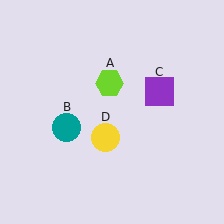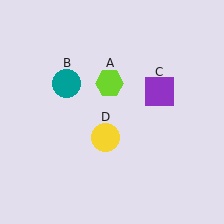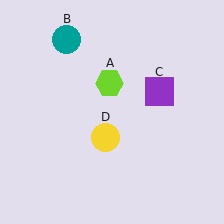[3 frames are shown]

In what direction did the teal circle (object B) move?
The teal circle (object B) moved up.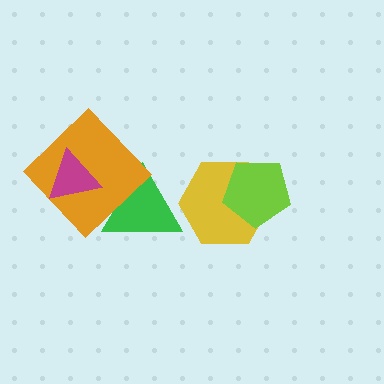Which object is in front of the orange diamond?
The magenta triangle is in front of the orange diamond.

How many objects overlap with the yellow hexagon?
2 objects overlap with the yellow hexagon.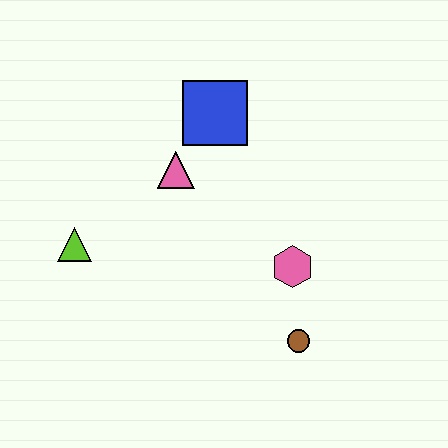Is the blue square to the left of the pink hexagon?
Yes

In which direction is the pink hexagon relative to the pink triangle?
The pink hexagon is to the right of the pink triangle.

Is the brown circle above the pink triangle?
No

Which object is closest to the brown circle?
The pink hexagon is closest to the brown circle.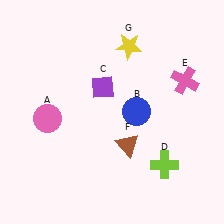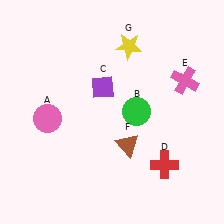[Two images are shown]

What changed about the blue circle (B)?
In Image 1, B is blue. In Image 2, it changed to green.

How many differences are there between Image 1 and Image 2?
There are 2 differences between the two images.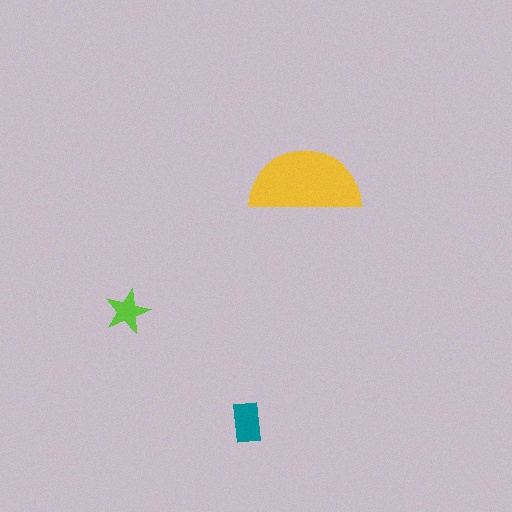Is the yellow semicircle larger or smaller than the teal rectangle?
Larger.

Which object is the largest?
The yellow semicircle.